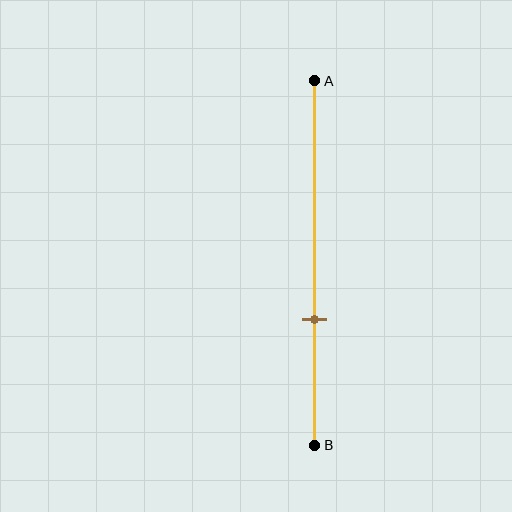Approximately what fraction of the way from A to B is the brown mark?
The brown mark is approximately 65% of the way from A to B.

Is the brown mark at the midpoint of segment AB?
No, the mark is at about 65% from A, not at the 50% midpoint.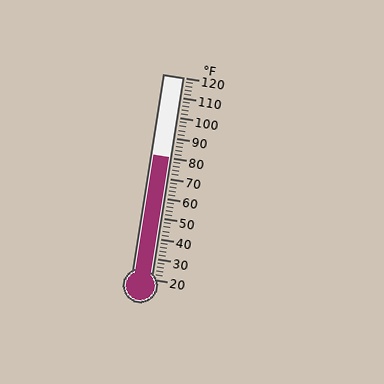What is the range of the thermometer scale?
The thermometer scale ranges from 20°F to 120°F.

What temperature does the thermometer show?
The thermometer shows approximately 80°F.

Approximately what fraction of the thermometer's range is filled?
The thermometer is filled to approximately 60% of its range.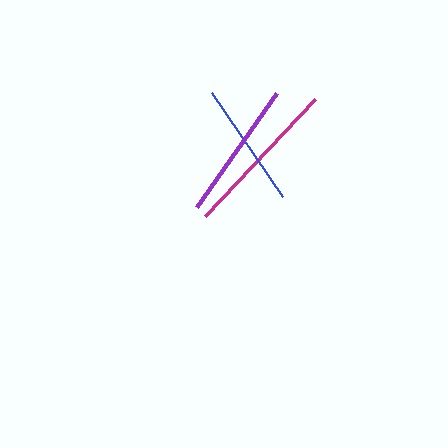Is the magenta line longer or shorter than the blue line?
The magenta line is longer than the blue line.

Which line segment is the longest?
The magenta line is the longest at approximately 161 pixels.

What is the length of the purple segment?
The purple segment is approximately 139 pixels long.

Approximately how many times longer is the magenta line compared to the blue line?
The magenta line is approximately 1.3 times the length of the blue line.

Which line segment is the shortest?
The blue line is the shortest at approximately 126 pixels.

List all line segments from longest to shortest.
From longest to shortest: magenta, purple, blue.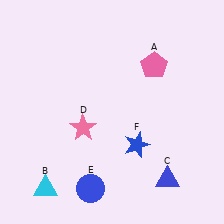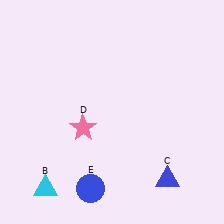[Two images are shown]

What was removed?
The pink pentagon (A), the blue star (F) were removed in Image 2.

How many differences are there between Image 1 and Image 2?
There are 2 differences between the two images.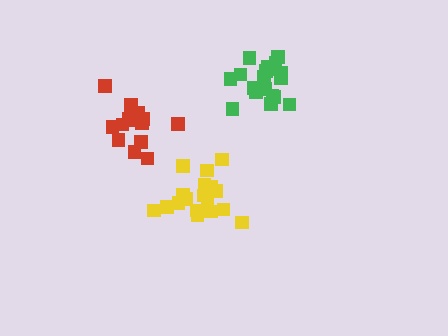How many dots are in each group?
Group 1: 20 dots, Group 2: 14 dots, Group 3: 19 dots (53 total).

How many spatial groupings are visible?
There are 3 spatial groupings.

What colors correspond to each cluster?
The clusters are colored: yellow, red, green.